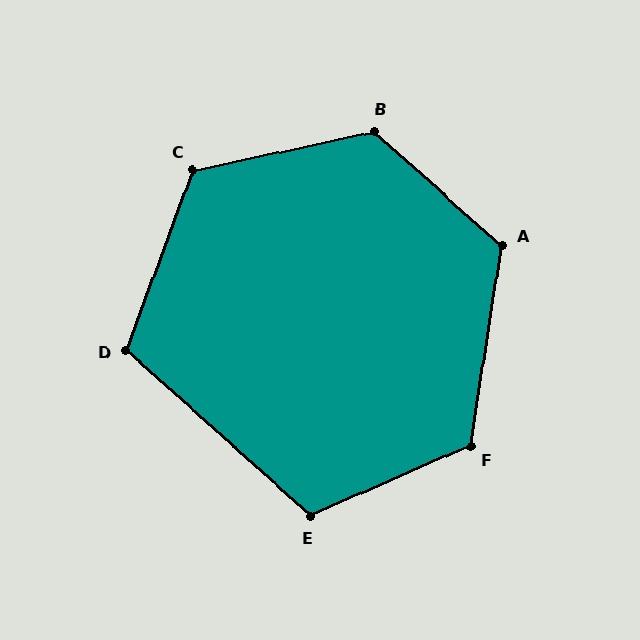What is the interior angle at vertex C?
Approximately 123 degrees (obtuse).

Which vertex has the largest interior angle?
B, at approximately 126 degrees.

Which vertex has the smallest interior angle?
D, at approximately 112 degrees.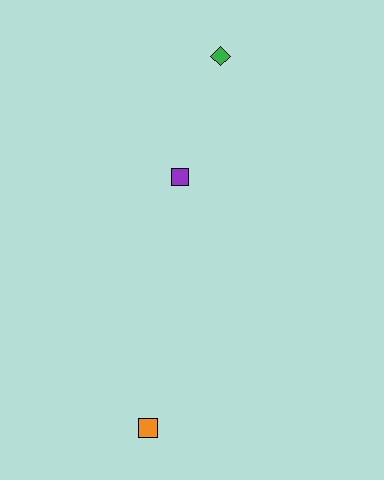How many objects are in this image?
There are 3 objects.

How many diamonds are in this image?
There is 1 diamond.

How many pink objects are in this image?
There are no pink objects.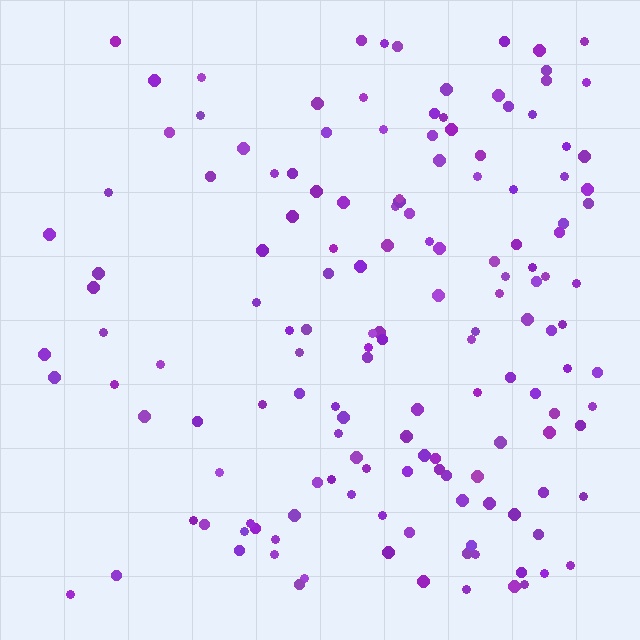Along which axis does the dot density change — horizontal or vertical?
Horizontal.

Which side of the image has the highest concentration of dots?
The right.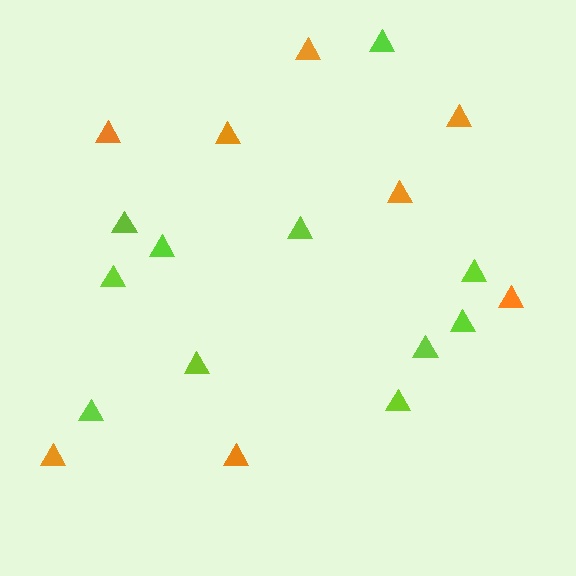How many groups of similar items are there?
There are 2 groups: one group of orange triangles (8) and one group of lime triangles (11).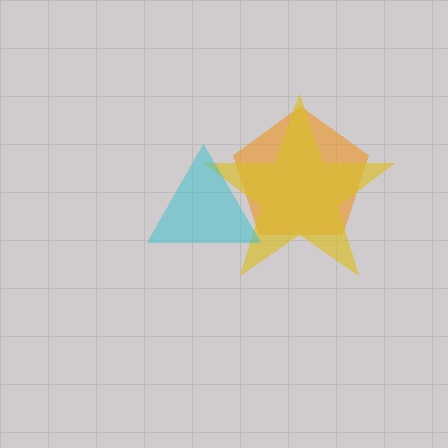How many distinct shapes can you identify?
There are 3 distinct shapes: an orange pentagon, a yellow star, a cyan triangle.